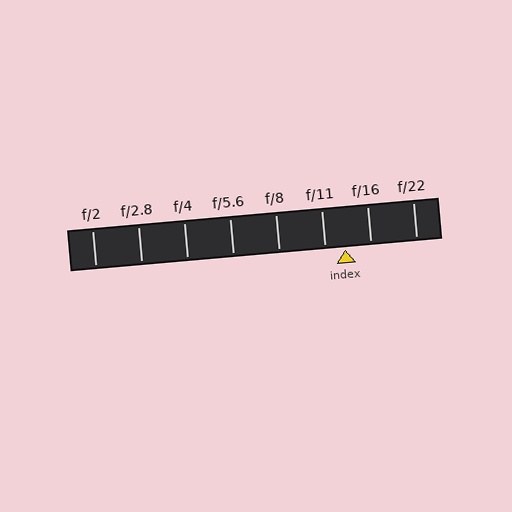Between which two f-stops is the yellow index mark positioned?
The index mark is between f/11 and f/16.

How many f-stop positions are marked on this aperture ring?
There are 8 f-stop positions marked.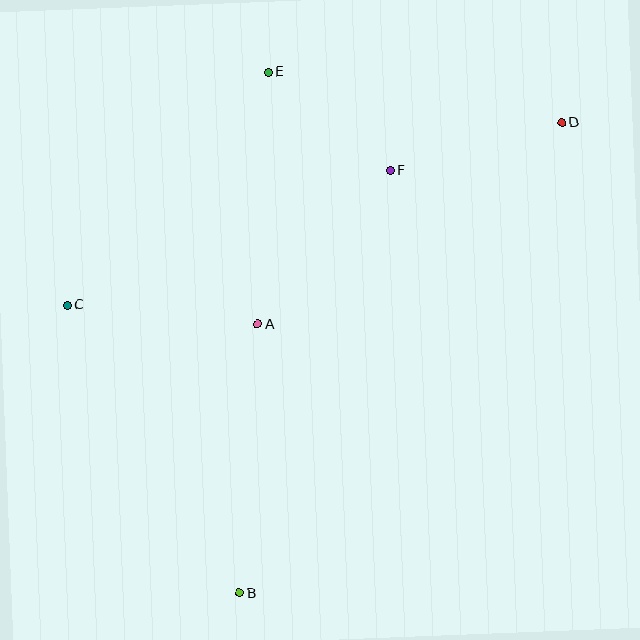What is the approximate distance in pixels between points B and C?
The distance between B and C is approximately 336 pixels.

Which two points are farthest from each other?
Points B and D are farthest from each other.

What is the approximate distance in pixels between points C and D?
The distance between C and D is approximately 527 pixels.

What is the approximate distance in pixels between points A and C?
The distance between A and C is approximately 192 pixels.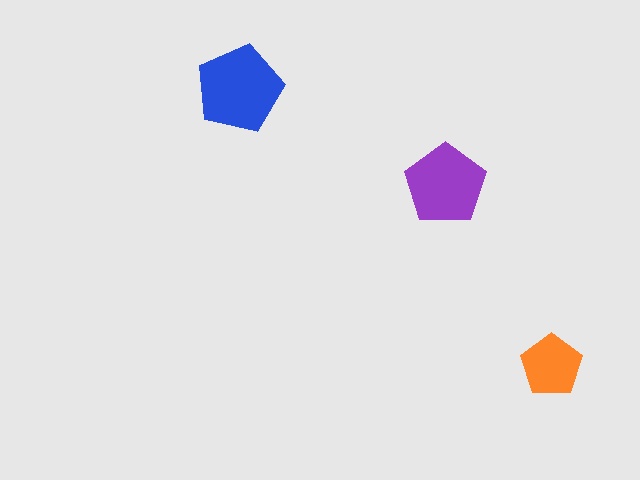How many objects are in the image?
There are 3 objects in the image.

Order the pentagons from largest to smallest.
the blue one, the purple one, the orange one.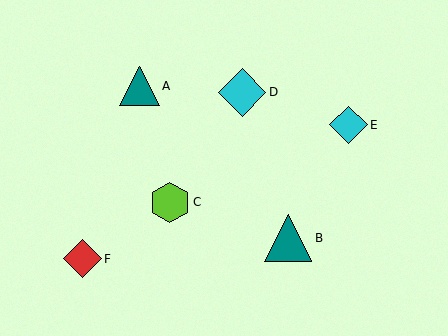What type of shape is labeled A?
Shape A is a teal triangle.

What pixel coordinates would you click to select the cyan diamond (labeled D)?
Click at (242, 92) to select the cyan diamond D.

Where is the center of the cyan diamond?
The center of the cyan diamond is at (349, 125).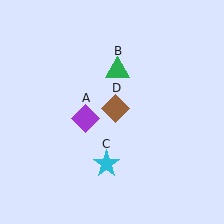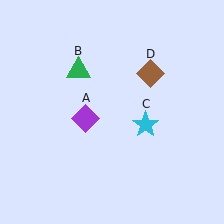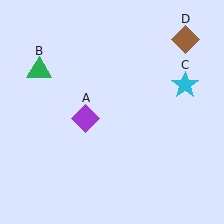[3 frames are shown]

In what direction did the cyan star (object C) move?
The cyan star (object C) moved up and to the right.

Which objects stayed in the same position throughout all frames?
Purple diamond (object A) remained stationary.